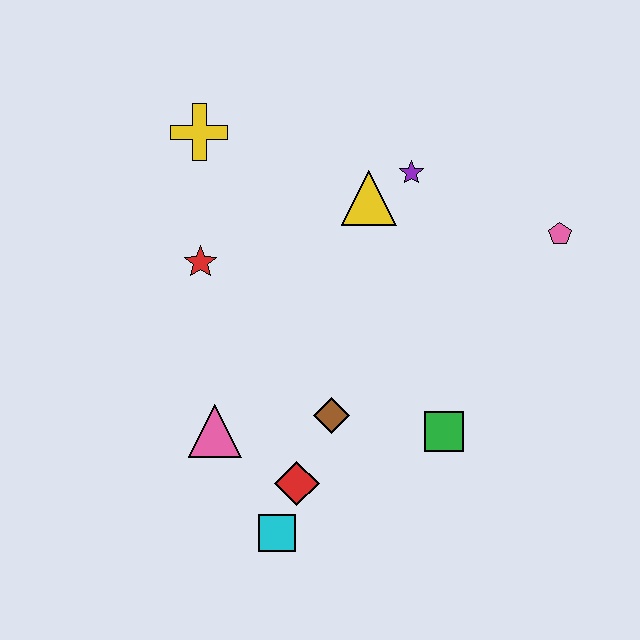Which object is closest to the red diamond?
The cyan square is closest to the red diamond.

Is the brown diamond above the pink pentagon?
No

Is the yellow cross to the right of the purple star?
No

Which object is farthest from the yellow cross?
The cyan square is farthest from the yellow cross.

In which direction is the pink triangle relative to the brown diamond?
The pink triangle is to the left of the brown diamond.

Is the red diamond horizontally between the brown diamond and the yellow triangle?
No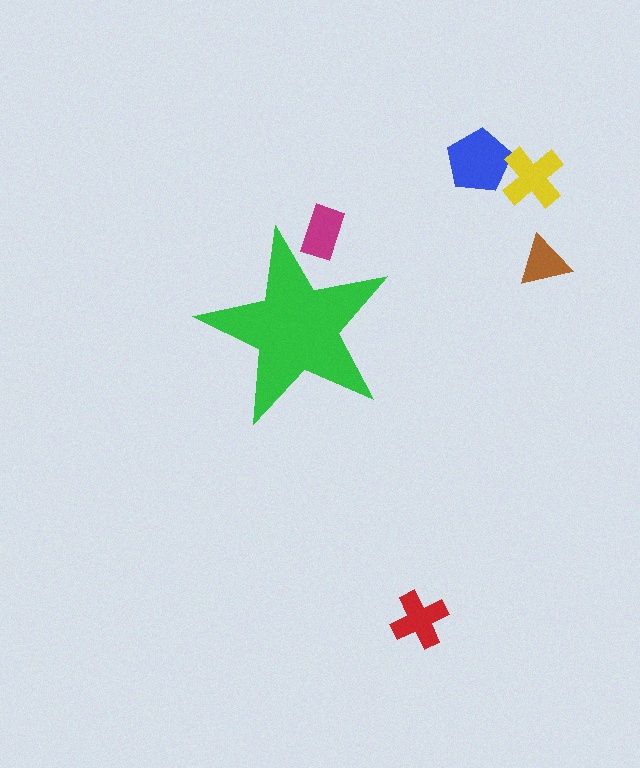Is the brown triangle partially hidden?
No, the brown triangle is fully visible.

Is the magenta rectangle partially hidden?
Yes, the magenta rectangle is partially hidden behind the green star.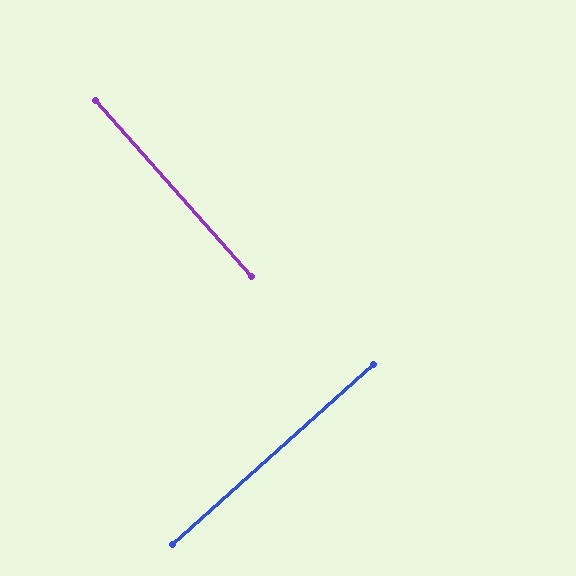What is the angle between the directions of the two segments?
Approximately 90 degrees.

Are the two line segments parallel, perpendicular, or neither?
Perpendicular — they meet at approximately 90°.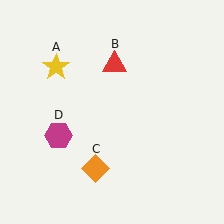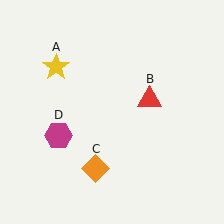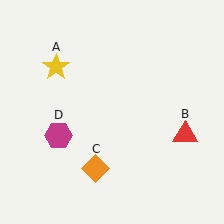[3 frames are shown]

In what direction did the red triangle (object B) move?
The red triangle (object B) moved down and to the right.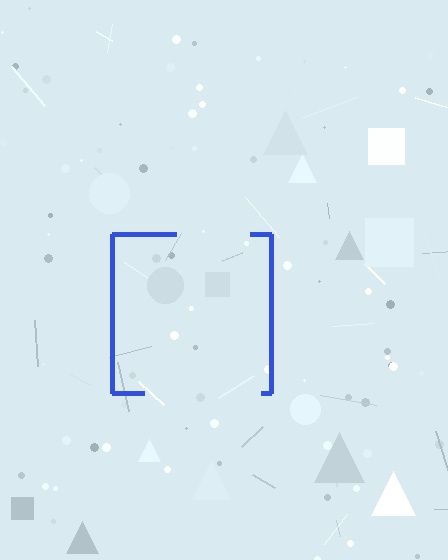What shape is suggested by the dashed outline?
The dashed outline suggests a square.